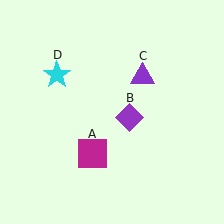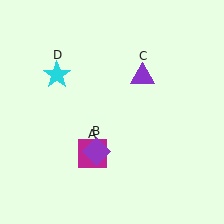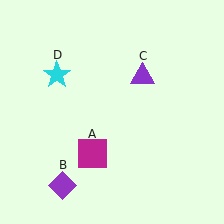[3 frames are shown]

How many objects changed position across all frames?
1 object changed position: purple diamond (object B).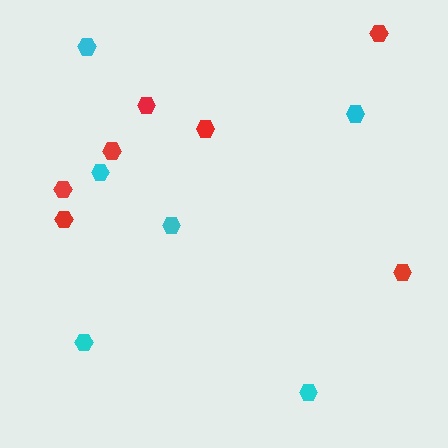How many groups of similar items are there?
There are 2 groups: one group of cyan hexagons (6) and one group of red hexagons (7).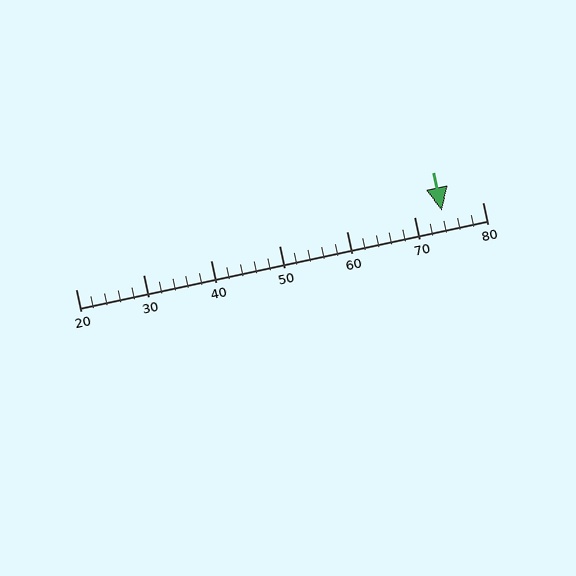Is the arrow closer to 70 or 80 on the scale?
The arrow is closer to 70.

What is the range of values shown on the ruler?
The ruler shows values from 20 to 80.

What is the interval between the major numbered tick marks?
The major tick marks are spaced 10 units apart.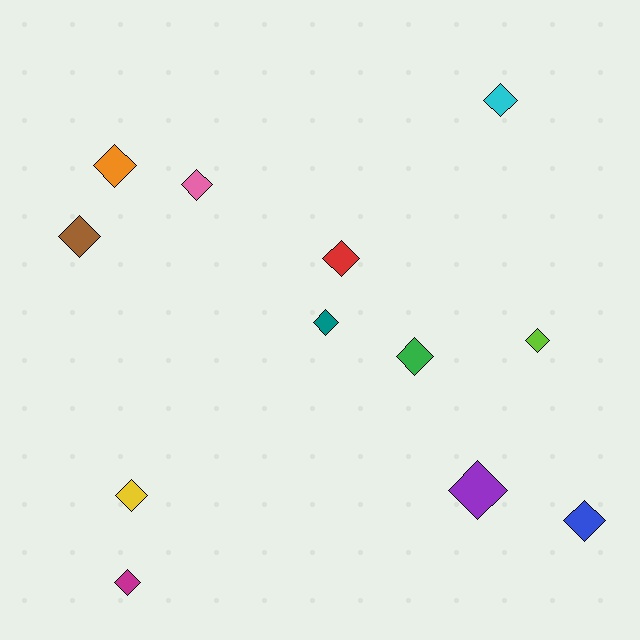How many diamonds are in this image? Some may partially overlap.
There are 12 diamonds.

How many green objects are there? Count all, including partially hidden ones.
There is 1 green object.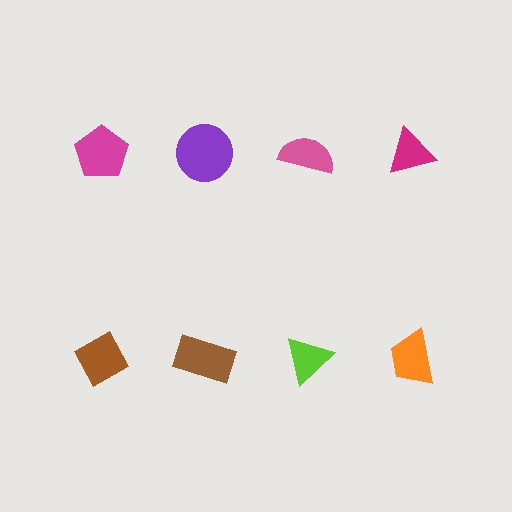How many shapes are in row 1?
4 shapes.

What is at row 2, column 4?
An orange trapezoid.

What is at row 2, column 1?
A brown diamond.